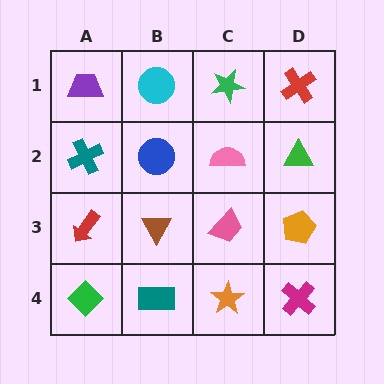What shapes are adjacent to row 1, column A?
A teal cross (row 2, column A), a cyan circle (row 1, column B).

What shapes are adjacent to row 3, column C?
A pink semicircle (row 2, column C), an orange star (row 4, column C), a brown triangle (row 3, column B), an orange pentagon (row 3, column D).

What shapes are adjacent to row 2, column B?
A cyan circle (row 1, column B), a brown triangle (row 3, column B), a teal cross (row 2, column A), a pink semicircle (row 2, column C).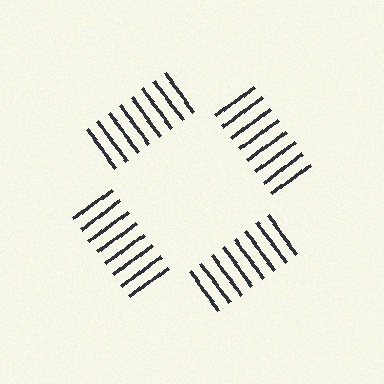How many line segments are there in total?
32 — 8 along each of the 4 edges.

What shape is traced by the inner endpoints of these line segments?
An illusory square — the line segments terminate on its edges but no continuous stroke is drawn.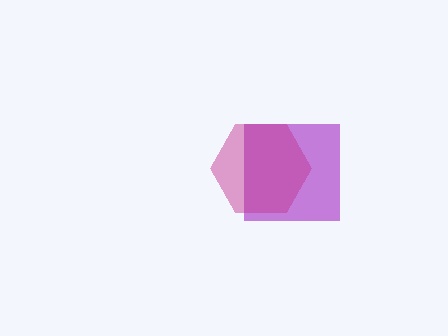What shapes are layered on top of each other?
The layered shapes are: a purple square, a magenta hexagon.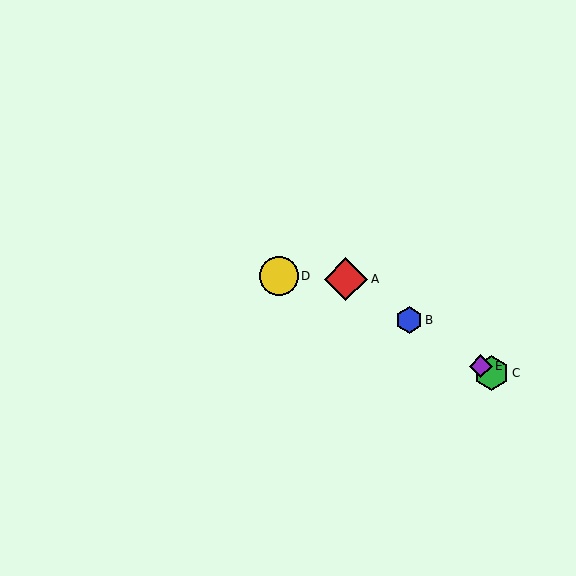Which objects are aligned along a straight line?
Objects A, B, C, E are aligned along a straight line.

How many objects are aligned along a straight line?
4 objects (A, B, C, E) are aligned along a straight line.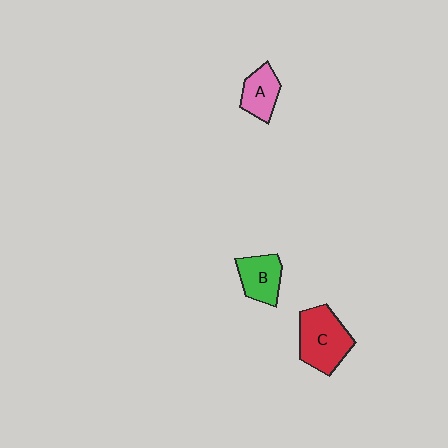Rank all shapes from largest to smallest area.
From largest to smallest: C (red), B (green), A (pink).